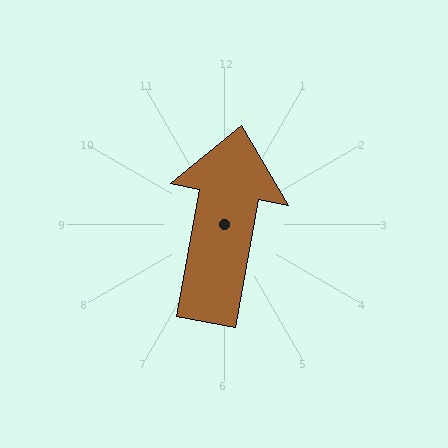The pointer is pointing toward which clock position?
Roughly 12 o'clock.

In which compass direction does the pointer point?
North.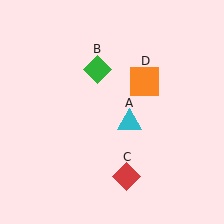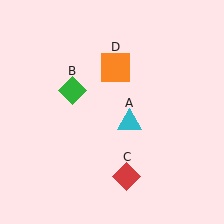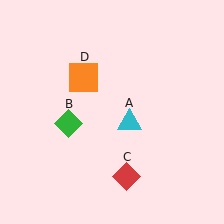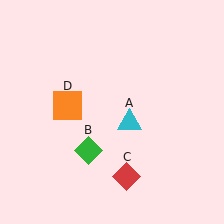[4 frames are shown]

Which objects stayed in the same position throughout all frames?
Cyan triangle (object A) and red diamond (object C) remained stationary.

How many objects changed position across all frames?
2 objects changed position: green diamond (object B), orange square (object D).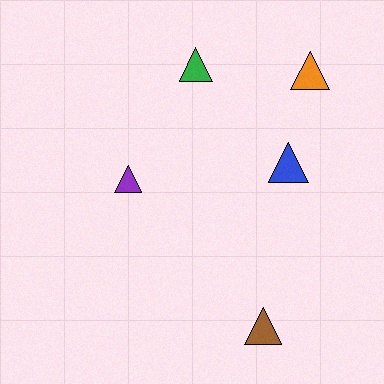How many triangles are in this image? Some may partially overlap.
There are 5 triangles.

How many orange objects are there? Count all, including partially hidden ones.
There is 1 orange object.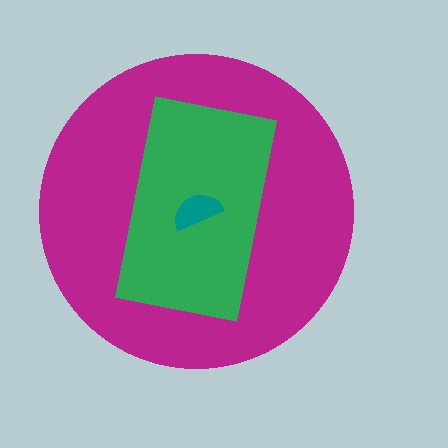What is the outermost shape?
The magenta circle.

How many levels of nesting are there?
3.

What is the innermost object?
The teal semicircle.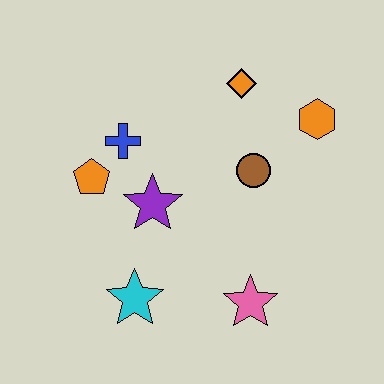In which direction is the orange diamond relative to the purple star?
The orange diamond is above the purple star.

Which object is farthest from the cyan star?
The orange hexagon is farthest from the cyan star.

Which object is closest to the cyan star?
The purple star is closest to the cyan star.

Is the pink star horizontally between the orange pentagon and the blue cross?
No